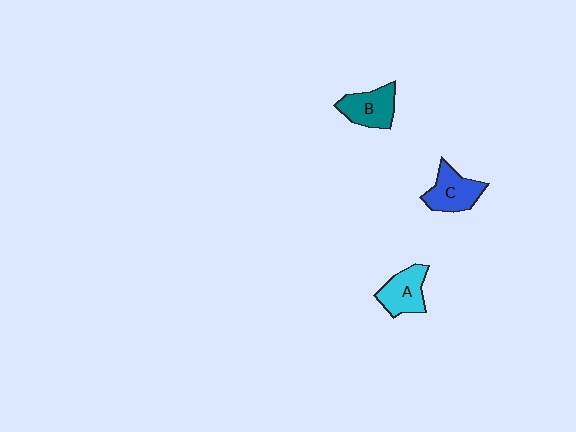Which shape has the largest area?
Shape C (blue).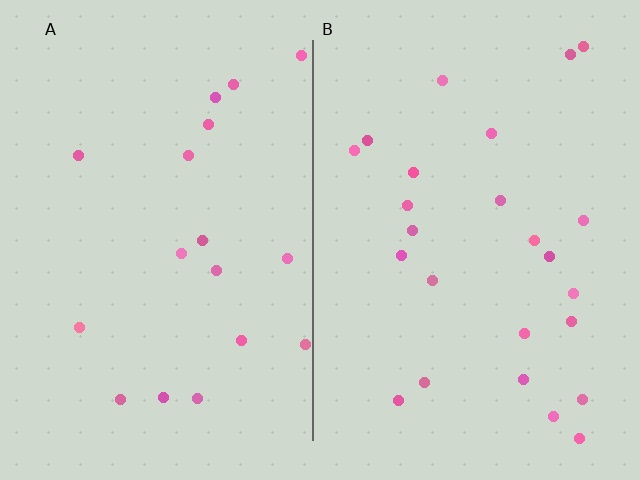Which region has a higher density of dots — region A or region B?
B (the right).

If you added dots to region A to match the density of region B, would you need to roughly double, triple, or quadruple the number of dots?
Approximately double.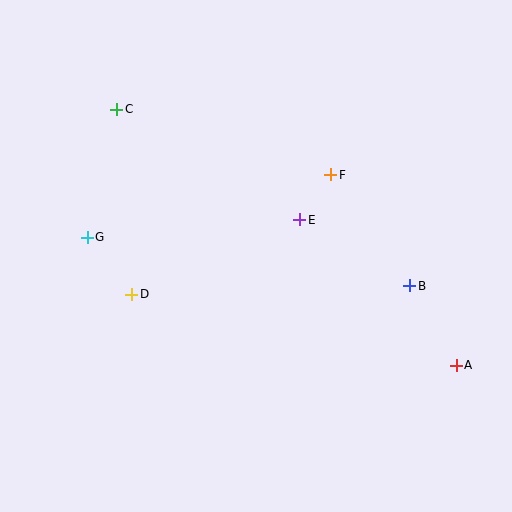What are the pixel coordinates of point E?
Point E is at (300, 220).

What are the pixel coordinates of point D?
Point D is at (132, 294).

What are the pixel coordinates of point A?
Point A is at (456, 365).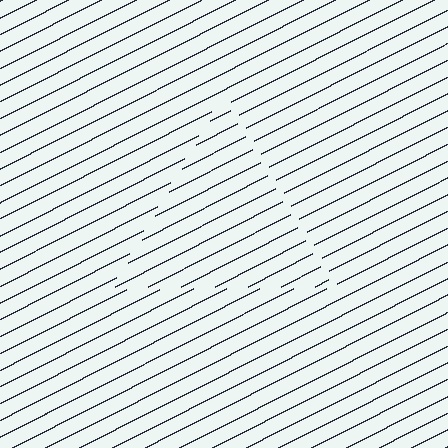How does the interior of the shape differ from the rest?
The interior of the shape contains the same grating, shifted by half a period — the contour is defined by the phase discontinuity where line-ends from the inner and outer gratings abut.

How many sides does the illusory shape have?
3 sides — the line-ends trace a triangle.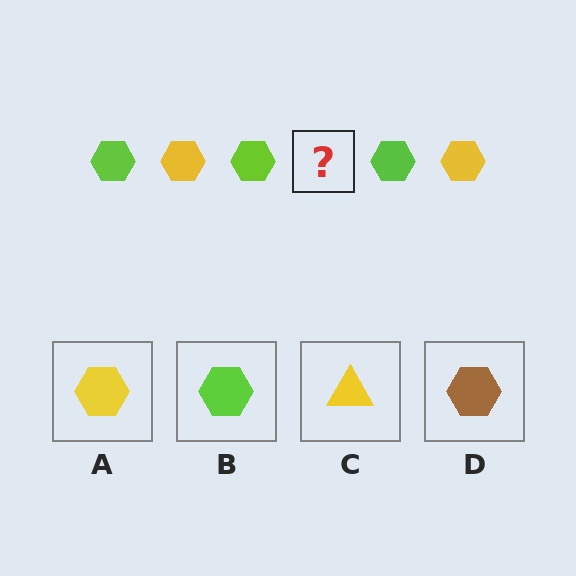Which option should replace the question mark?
Option A.